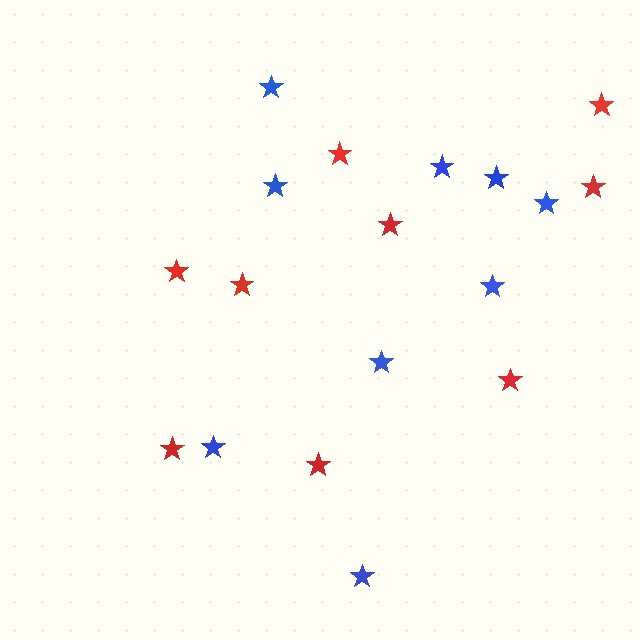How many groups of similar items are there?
There are 2 groups: one group of red stars (9) and one group of blue stars (9).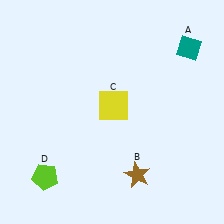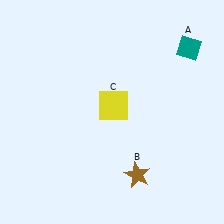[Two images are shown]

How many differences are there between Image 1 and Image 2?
There is 1 difference between the two images.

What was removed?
The lime pentagon (D) was removed in Image 2.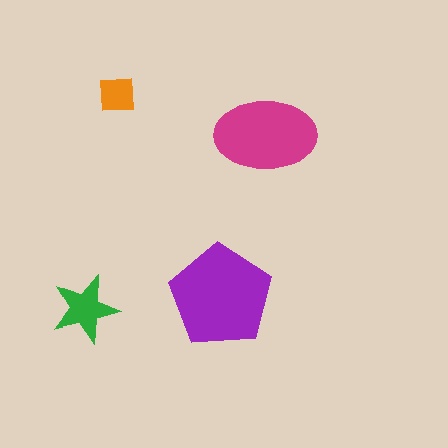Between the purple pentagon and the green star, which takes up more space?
The purple pentagon.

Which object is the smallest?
The orange square.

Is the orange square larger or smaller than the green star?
Smaller.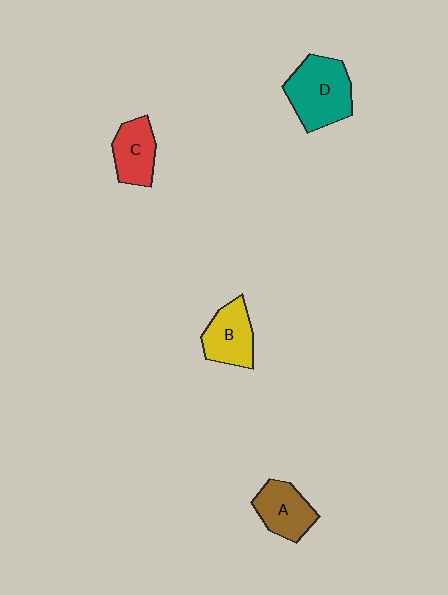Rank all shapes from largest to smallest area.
From largest to smallest: D (teal), B (yellow), A (brown), C (red).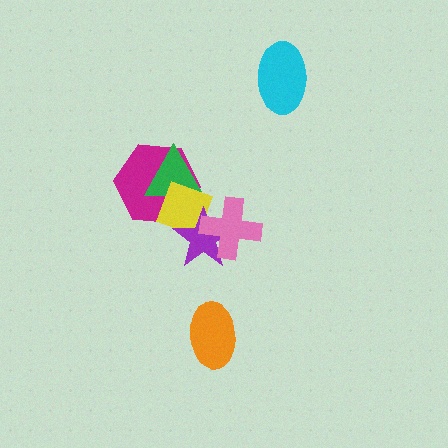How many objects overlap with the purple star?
2 objects overlap with the purple star.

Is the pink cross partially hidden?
No, no other shape covers it.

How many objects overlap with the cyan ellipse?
0 objects overlap with the cyan ellipse.